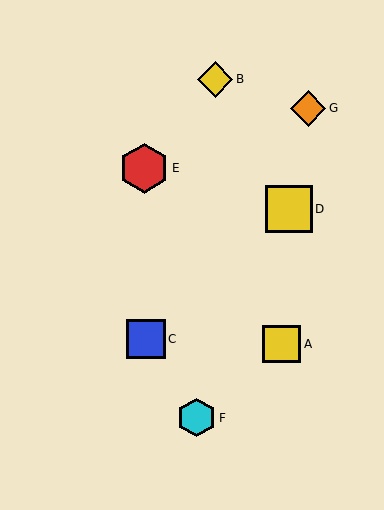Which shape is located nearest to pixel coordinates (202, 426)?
The cyan hexagon (labeled F) at (197, 418) is nearest to that location.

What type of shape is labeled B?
Shape B is a yellow diamond.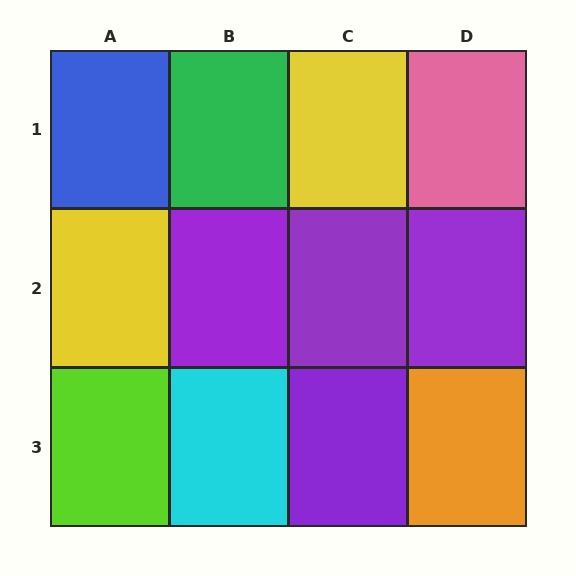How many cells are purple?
4 cells are purple.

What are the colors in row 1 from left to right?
Blue, green, yellow, pink.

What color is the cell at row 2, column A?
Yellow.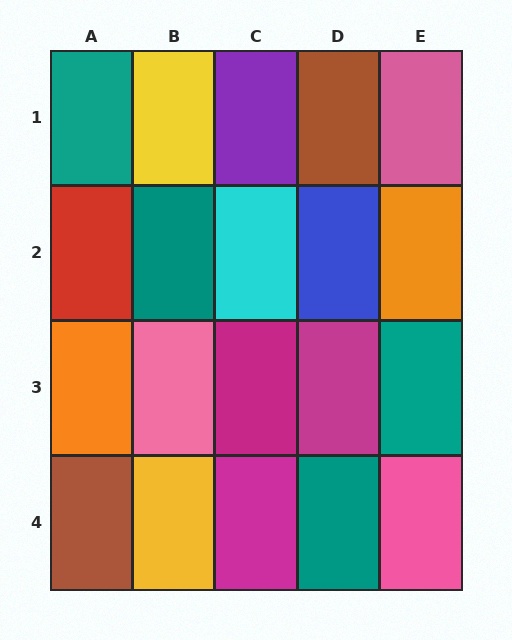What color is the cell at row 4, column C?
Magenta.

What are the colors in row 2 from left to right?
Red, teal, cyan, blue, orange.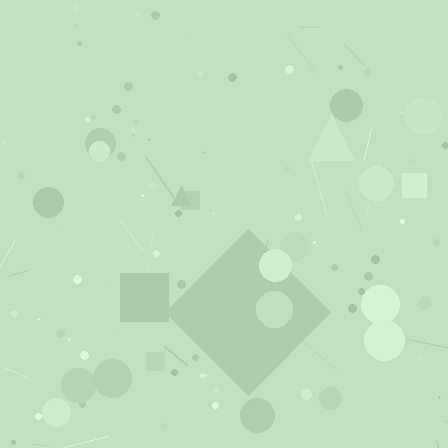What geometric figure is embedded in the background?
A diamond is embedded in the background.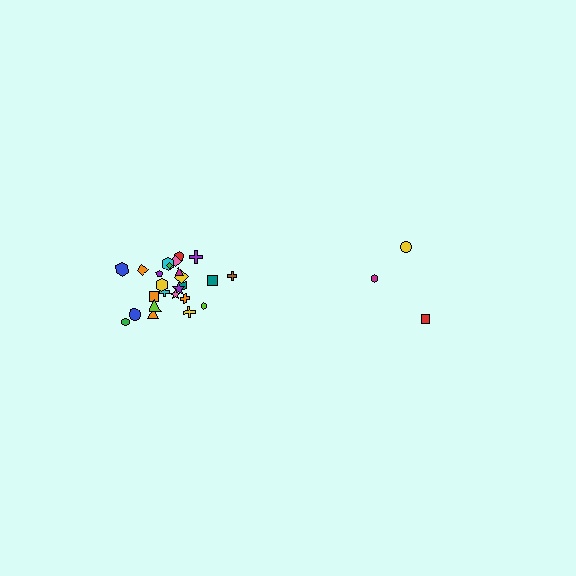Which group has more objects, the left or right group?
The left group.